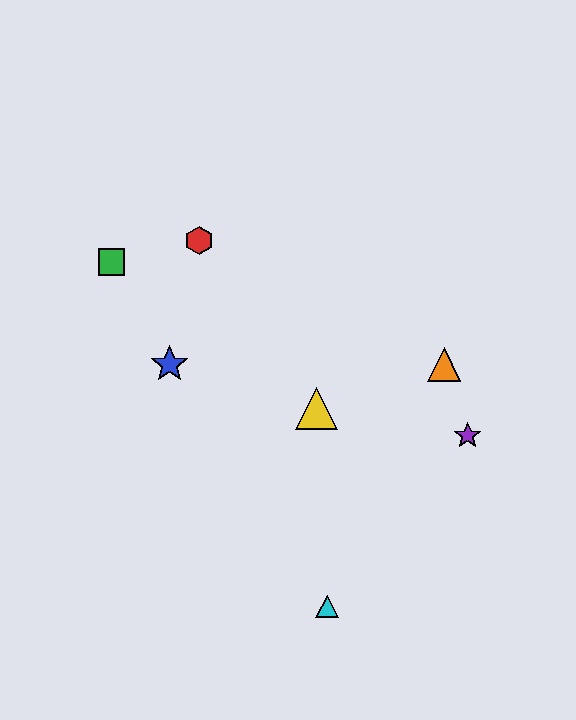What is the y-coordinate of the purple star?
The purple star is at y≈436.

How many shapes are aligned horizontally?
2 shapes (the blue star, the orange triangle) are aligned horizontally.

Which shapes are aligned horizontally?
The blue star, the orange triangle are aligned horizontally.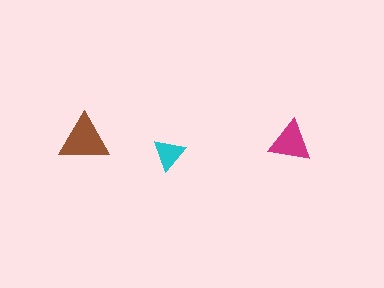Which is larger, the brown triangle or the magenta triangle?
The brown one.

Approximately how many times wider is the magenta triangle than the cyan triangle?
About 1.5 times wider.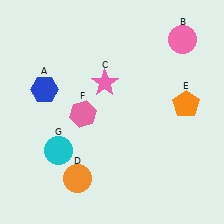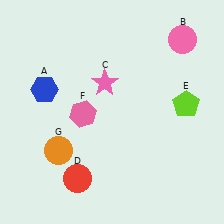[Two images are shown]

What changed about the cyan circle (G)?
In Image 1, G is cyan. In Image 2, it changed to orange.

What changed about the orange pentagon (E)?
In Image 1, E is orange. In Image 2, it changed to lime.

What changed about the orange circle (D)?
In Image 1, D is orange. In Image 2, it changed to red.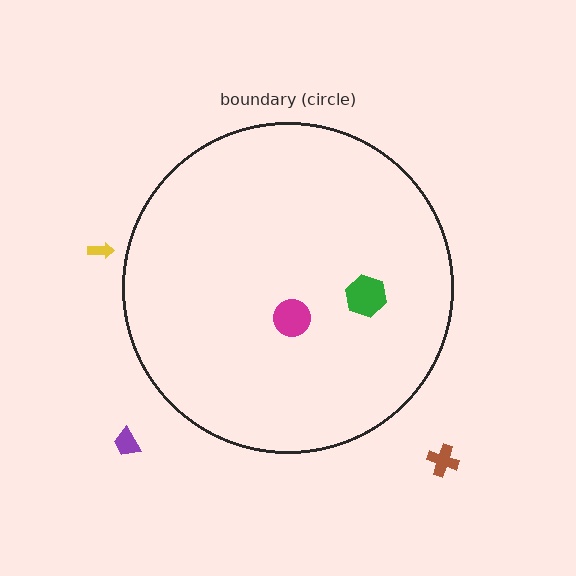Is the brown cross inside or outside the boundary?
Outside.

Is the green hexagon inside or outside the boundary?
Inside.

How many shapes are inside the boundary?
2 inside, 3 outside.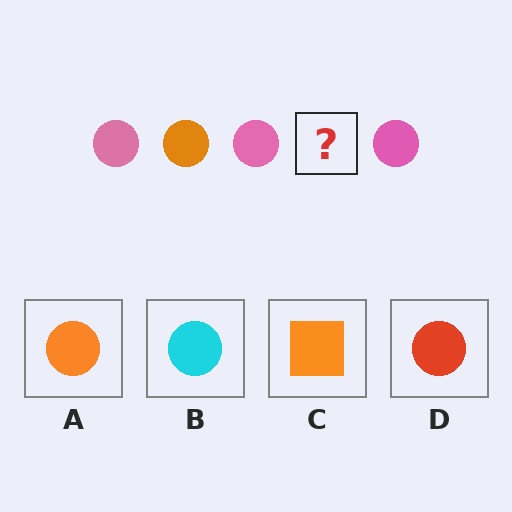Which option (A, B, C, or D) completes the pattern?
A.